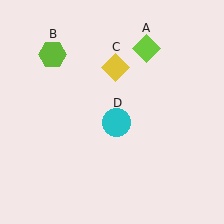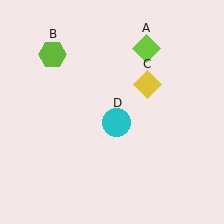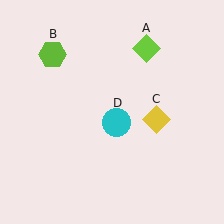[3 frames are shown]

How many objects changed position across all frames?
1 object changed position: yellow diamond (object C).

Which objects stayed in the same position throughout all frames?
Lime diamond (object A) and lime hexagon (object B) and cyan circle (object D) remained stationary.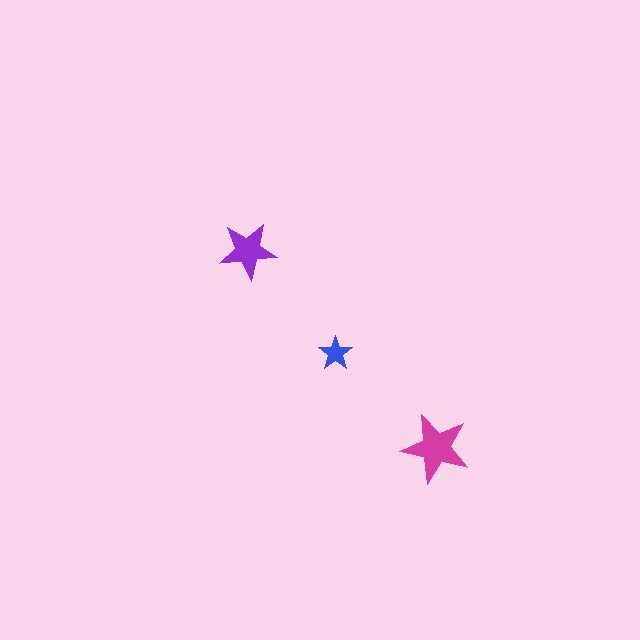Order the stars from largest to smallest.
the magenta one, the purple one, the blue one.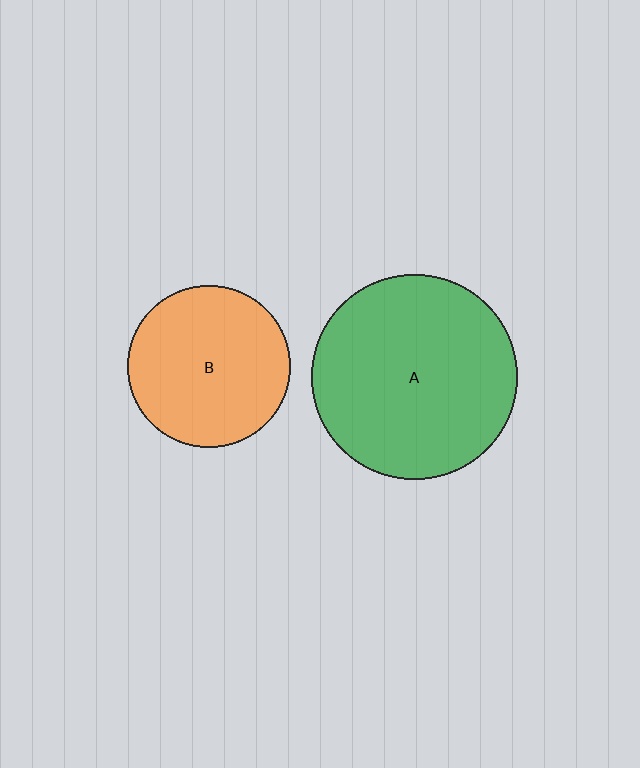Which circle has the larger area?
Circle A (green).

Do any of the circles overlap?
No, none of the circles overlap.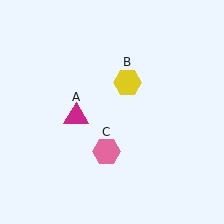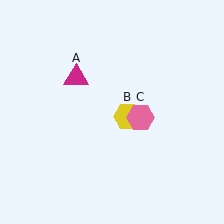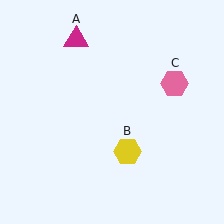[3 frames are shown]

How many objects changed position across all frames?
3 objects changed position: magenta triangle (object A), yellow hexagon (object B), pink hexagon (object C).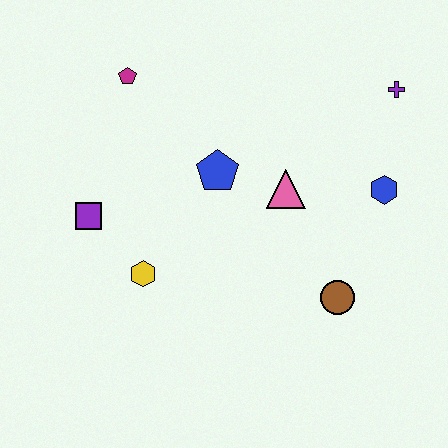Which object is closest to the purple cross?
The blue hexagon is closest to the purple cross.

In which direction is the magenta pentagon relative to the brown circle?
The magenta pentagon is above the brown circle.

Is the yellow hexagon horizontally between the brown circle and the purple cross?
No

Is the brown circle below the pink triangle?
Yes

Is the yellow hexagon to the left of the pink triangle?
Yes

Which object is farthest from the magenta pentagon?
The brown circle is farthest from the magenta pentagon.